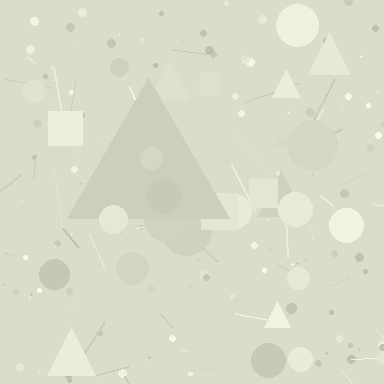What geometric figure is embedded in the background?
A triangle is embedded in the background.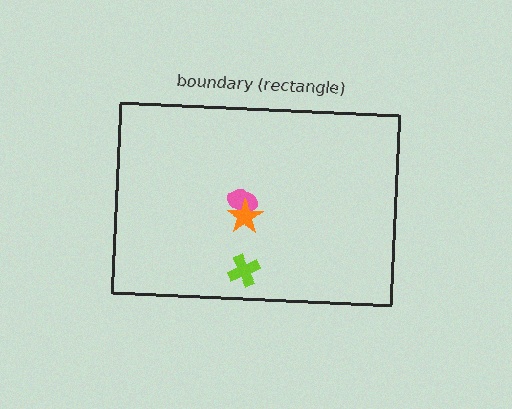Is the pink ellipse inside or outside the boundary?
Inside.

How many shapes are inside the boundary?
3 inside, 0 outside.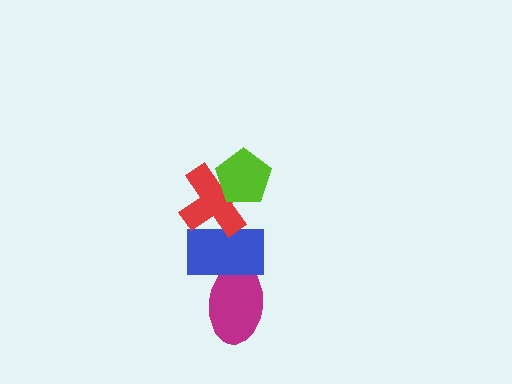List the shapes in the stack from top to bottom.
From top to bottom: the lime pentagon, the red cross, the blue rectangle, the magenta ellipse.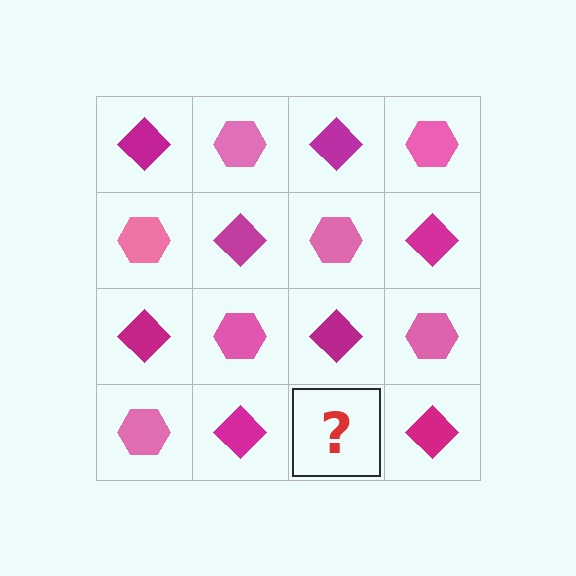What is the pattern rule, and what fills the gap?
The rule is that it alternates magenta diamond and pink hexagon in a checkerboard pattern. The gap should be filled with a pink hexagon.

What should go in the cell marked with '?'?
The missing cell should contain a pink hexagon.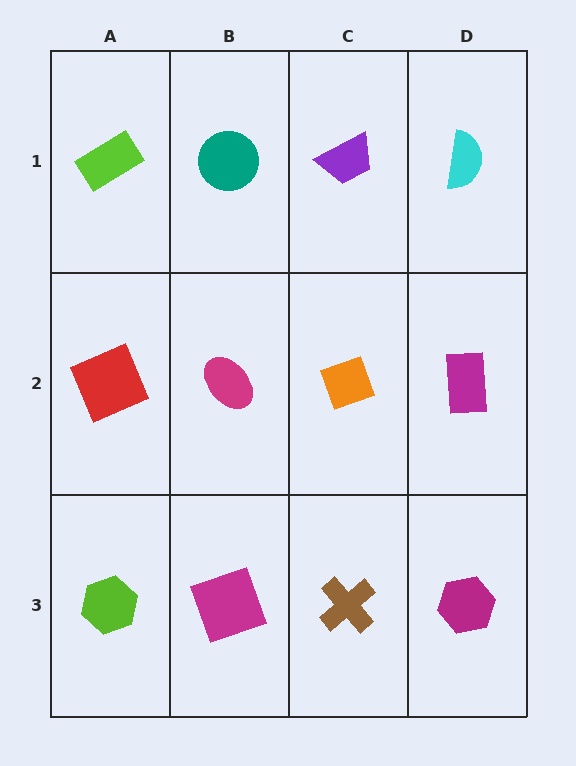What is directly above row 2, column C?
A purple trapezoid.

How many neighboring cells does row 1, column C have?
3.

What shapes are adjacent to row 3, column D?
A magenta rectangle (row 2, column D), a brown cross (row 3, column C).